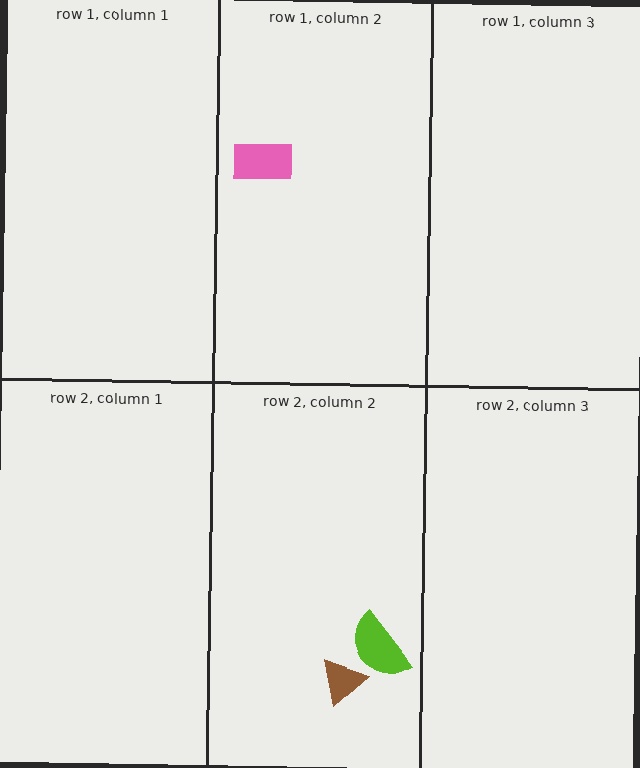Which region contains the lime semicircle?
The row 2, column 2 region.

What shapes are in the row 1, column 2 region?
The pink rectangle.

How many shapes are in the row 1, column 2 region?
1.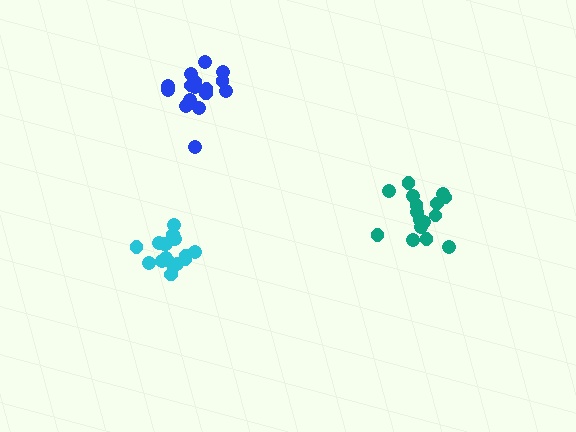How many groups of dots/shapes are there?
There are 3 groups.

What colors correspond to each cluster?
The clusters are colored: teal, cyan, blue.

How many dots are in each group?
Group 1: 16 dots, Group 2: 17 dots, Group 3: 16 dots (49 total).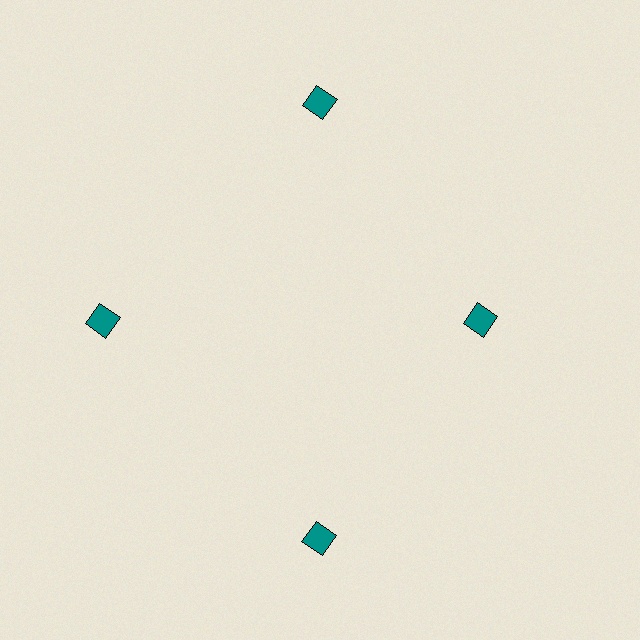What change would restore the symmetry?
The symmetry would be restored by moving it outward, back onto the ring so that all 4 squares sit at equal angles and equal distance from the center.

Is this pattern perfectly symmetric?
No. The 4 teal squares are arranged in a ring, but one element near the 3 o'clock position is pulled inward toward the center, breaking the 4-fold rotational symmetry.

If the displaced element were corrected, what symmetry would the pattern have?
It would have 4-fold rotational symmetry — the pattern would map onto itself every 90 degrees.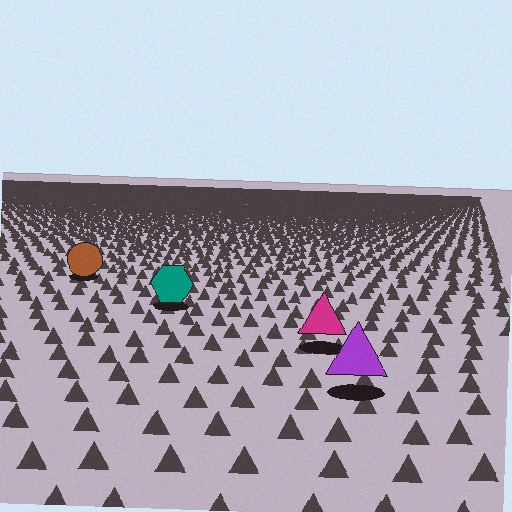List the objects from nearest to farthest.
From nearest to farthest: the purple triangle, the magenta triangle, the teal hexagon, the brown circle.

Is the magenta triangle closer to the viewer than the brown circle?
Yes. The magenta triangle is closer — you can tell from the texture gradient: the ground texture is coarser near it.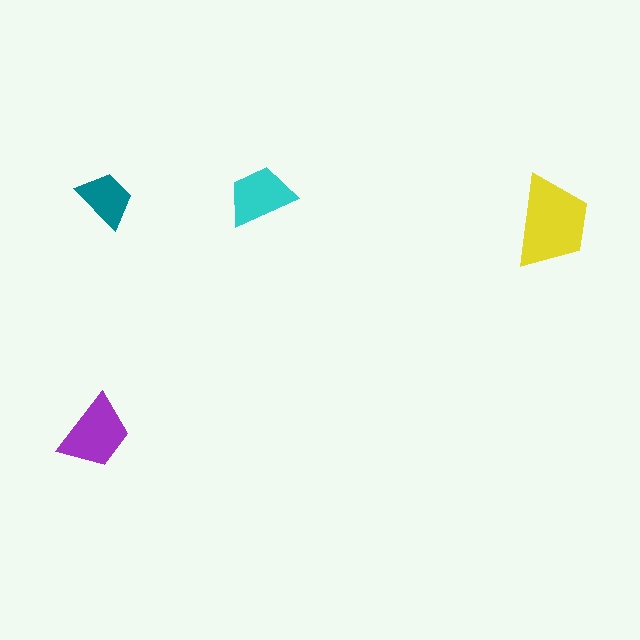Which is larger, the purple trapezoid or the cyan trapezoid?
The purple one.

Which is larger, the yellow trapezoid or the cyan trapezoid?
The yellow one.